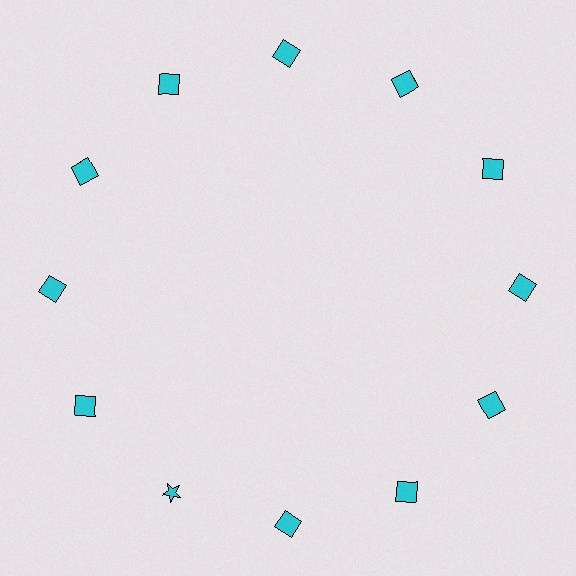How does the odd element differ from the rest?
It has a different shape: star instead of square.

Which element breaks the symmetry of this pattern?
The cyan star at roughly the 7 o'clock position breaks the symmetry. All other shapes are cyan squares.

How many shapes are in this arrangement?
There are 12 shapes arranged in a ring pattern.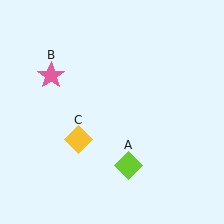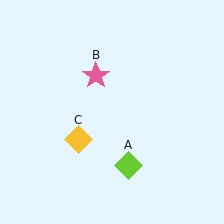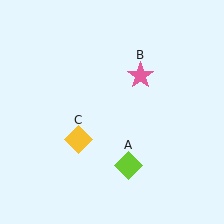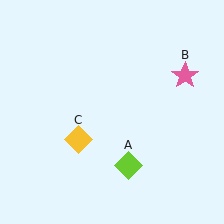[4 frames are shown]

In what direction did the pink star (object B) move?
The pink star (object B) moved right.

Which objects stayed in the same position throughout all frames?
Lime diamond (object A) and yellow diamond (object C) remained stationary.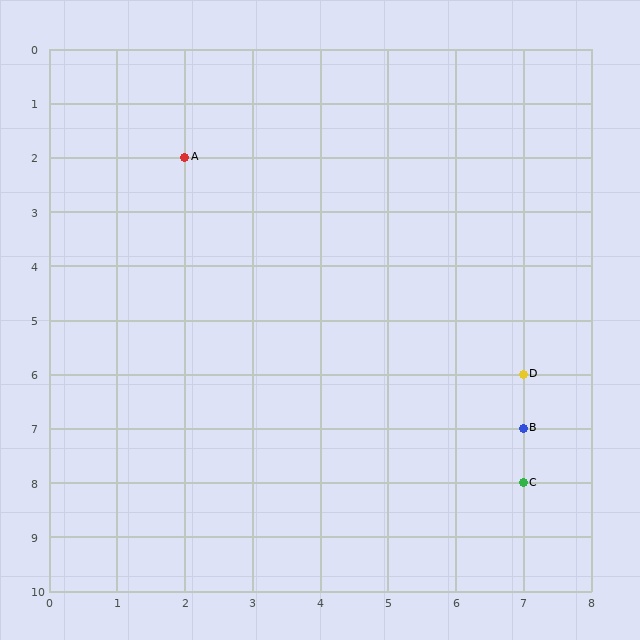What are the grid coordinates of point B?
Point B is at grid coordinates (7, 7).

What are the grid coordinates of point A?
Point A is at grid coordinates (2, 2).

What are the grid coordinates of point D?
Point D is at grid coordinates (7, 6).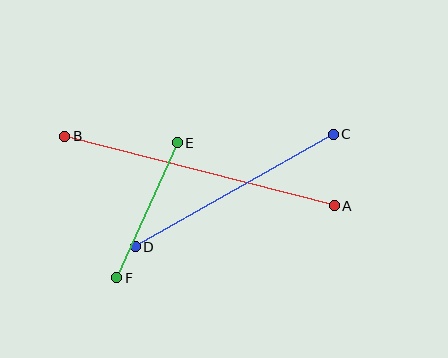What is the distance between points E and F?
The distance is approximately 148 pixels.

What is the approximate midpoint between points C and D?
The midpoint is at approximately (234, 191) pixels.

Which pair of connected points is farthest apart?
Points A and B are farthest apart.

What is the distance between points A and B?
The distance is approximately 279 pixels.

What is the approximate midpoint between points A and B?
The midpoint is at approximately (200, 171) pixels.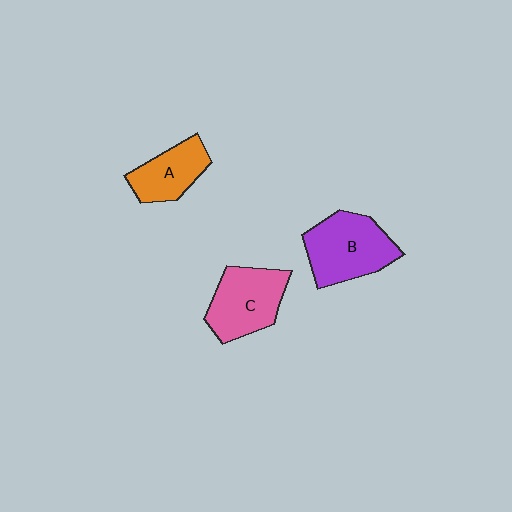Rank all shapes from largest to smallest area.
From largest to smallest: B (purple), C (pink), A (orange).